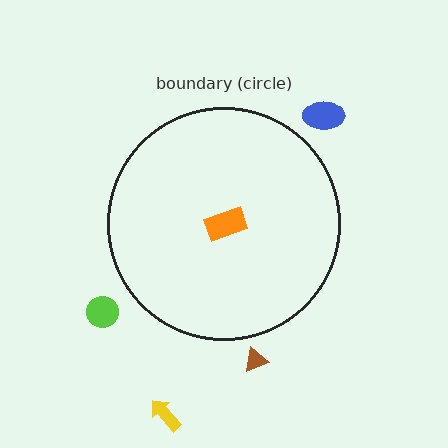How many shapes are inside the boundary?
2 inside, 4 outside.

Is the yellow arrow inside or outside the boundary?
Outside.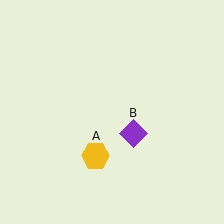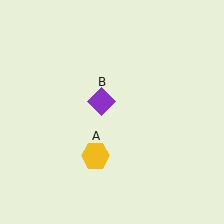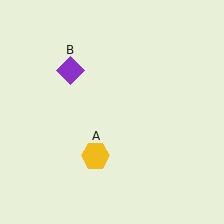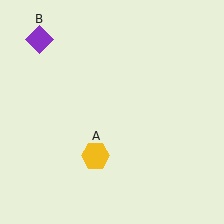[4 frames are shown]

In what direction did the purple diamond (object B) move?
The purple diamond (object B) moved up and to the left.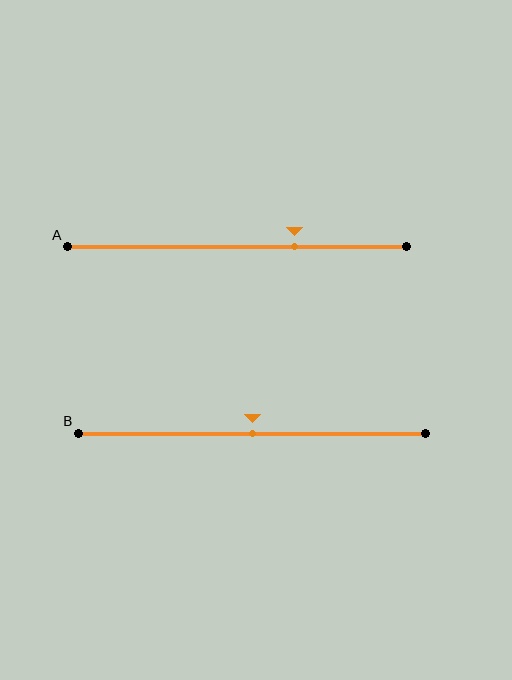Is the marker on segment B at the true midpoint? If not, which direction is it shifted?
Yes, the marker on segment B is at the true midpoint.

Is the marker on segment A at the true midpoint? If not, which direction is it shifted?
No, the marker on segment A is shifted to the right by about 17% of the segment length.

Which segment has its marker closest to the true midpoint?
Segment B has its marker closest to the true midpoint.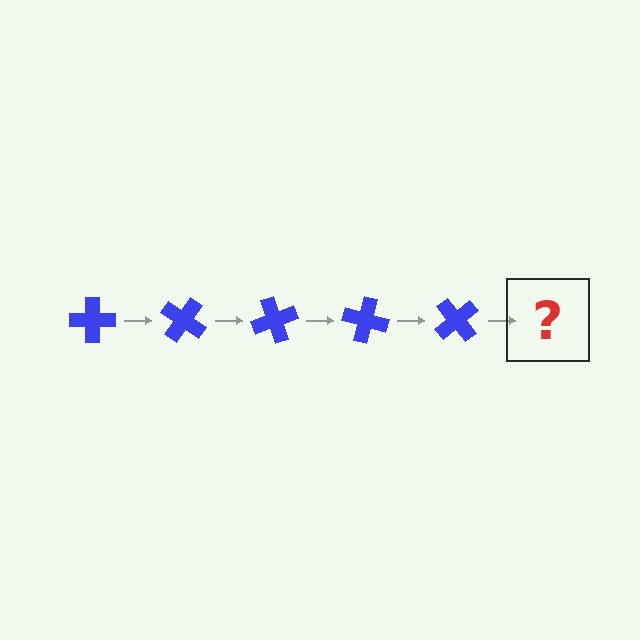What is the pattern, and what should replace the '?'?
The pattern is that the cross rotates 35 degrees each step. The '?' should be a blue cross rotated 175 degrees.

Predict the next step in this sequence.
The next step is a blue cross rotated 175 degrees.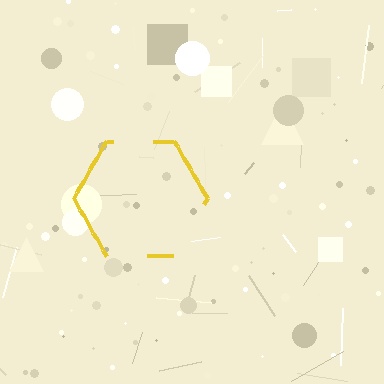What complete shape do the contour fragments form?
The contour fragments form a hexagon.